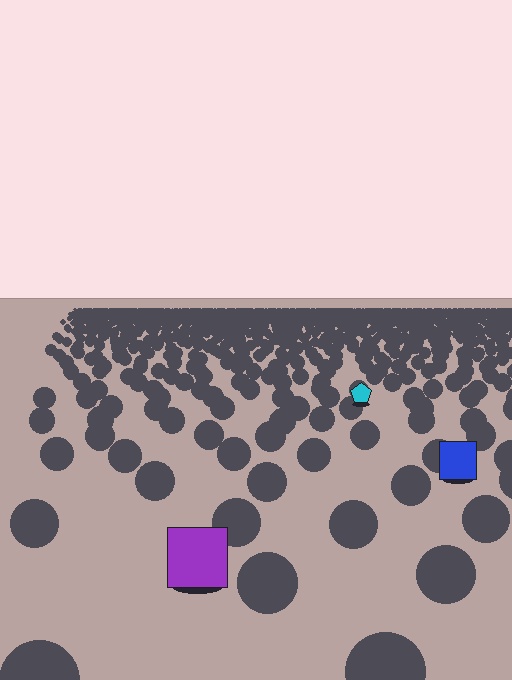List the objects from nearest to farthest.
From nearest to farthest: the purple square, the blue square, the cyan pentagon.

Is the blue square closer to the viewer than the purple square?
No. The purple square is closer — you can tell from the texture gradient: the ground texture is coarser near it.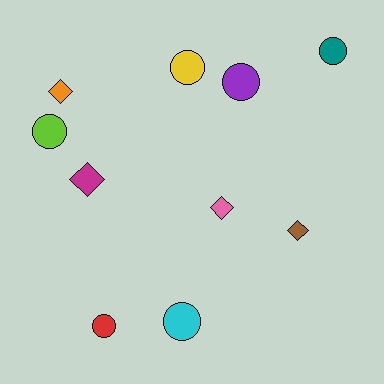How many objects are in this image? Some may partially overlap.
There are 10 objects.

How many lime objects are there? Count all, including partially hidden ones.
There is 1 lime object.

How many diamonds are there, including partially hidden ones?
There are 4 diamonds.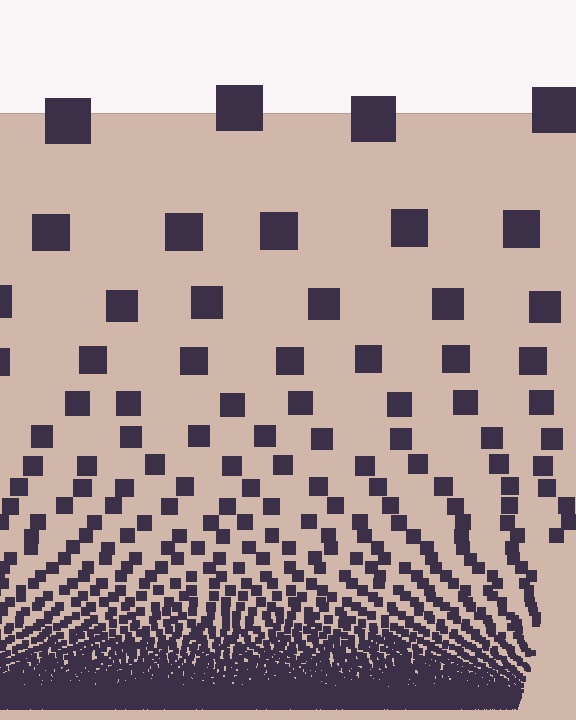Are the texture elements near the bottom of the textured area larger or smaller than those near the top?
Smaller. The gradient is inverted — elements near the bottom are smaller and denser.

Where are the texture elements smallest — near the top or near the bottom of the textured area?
Near the bottom.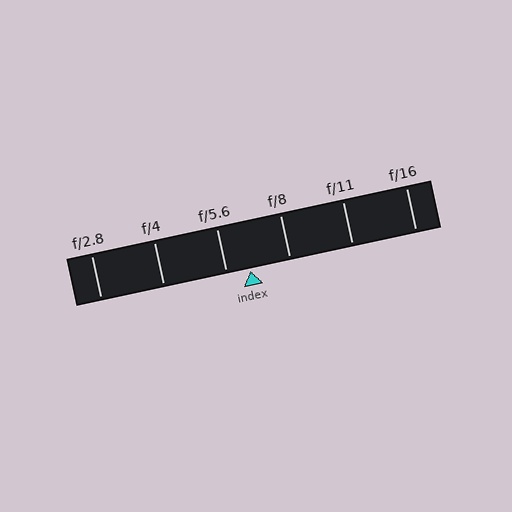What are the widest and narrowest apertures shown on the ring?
The widest aperture shown is f/2.8 and the narrowest is f/16.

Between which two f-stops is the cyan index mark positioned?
The index mark is between f/5.6 and f/8.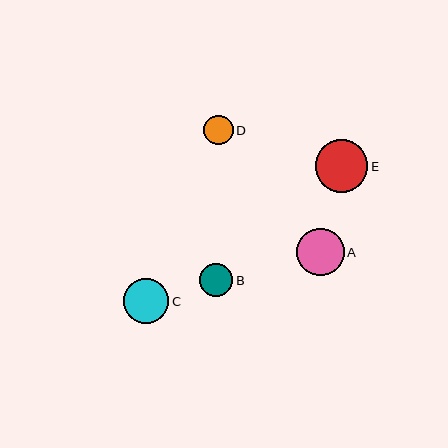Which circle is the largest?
Circle E is the largest with a size of approximately 52 pixels.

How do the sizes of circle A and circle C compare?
Circle A and circle C are approximately the same size.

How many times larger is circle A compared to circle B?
Circle A is approximately 1.4 times the size of circle B.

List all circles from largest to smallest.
From largest to smallest: E, A, C, B, D.